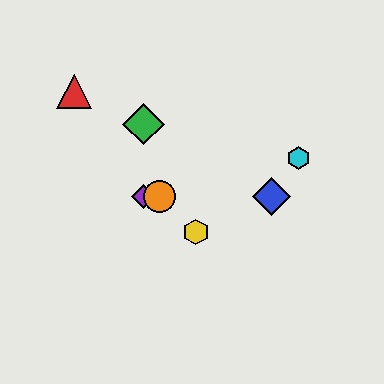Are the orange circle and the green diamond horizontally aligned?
No, the orange circle is at y≈197 and the green diamond is at y≈124.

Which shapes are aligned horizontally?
The blue diamond, the purple diamond, the orange circle are aligned horizontally.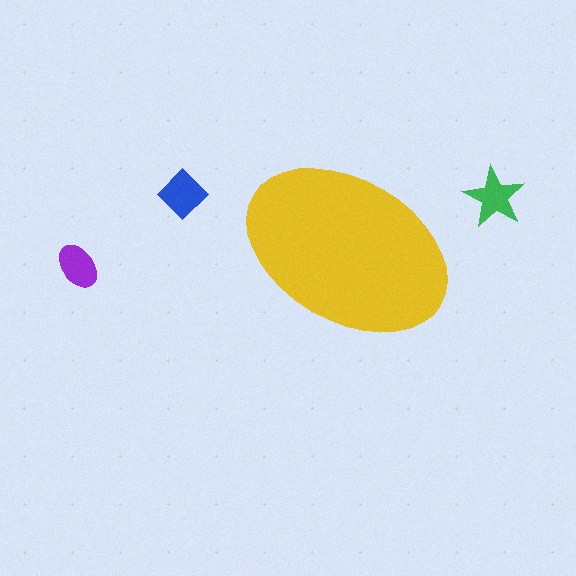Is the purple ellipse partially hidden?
No, the purple ellipse is fully visible.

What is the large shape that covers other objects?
A yellow ellipse.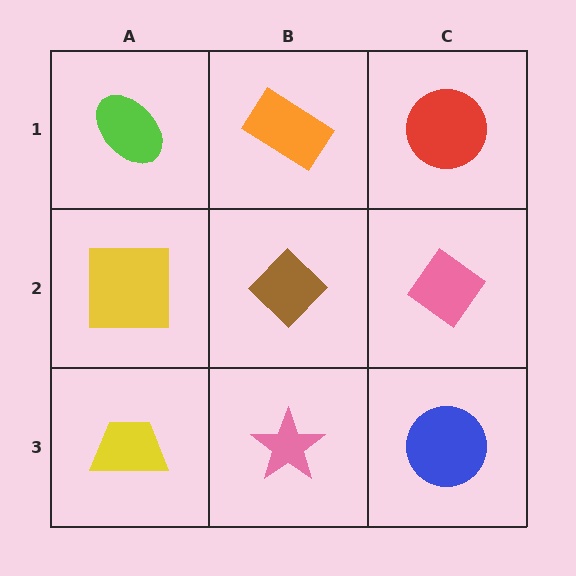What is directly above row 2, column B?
An orange rectangle.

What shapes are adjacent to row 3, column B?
A brown diamond (row 2, column B), a yellow trapezoid (row 3, column A), a blue circle (row 3, column C).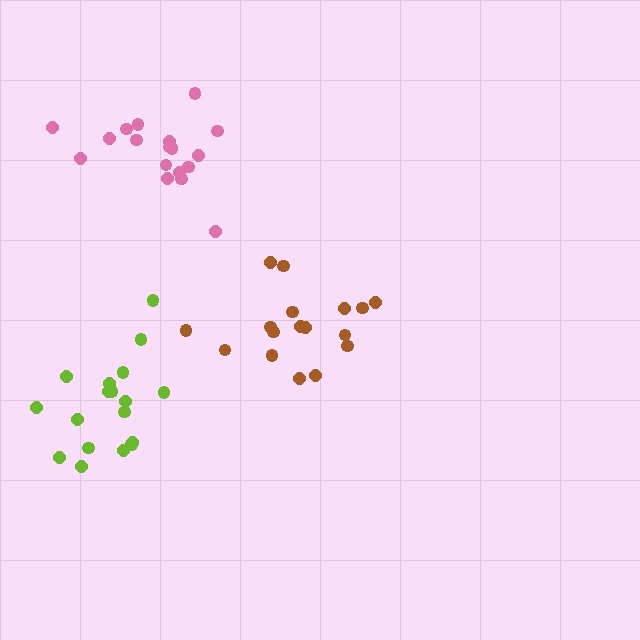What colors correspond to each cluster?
The clusters are colored: brown, pink, lime.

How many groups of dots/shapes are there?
There are 3 groups.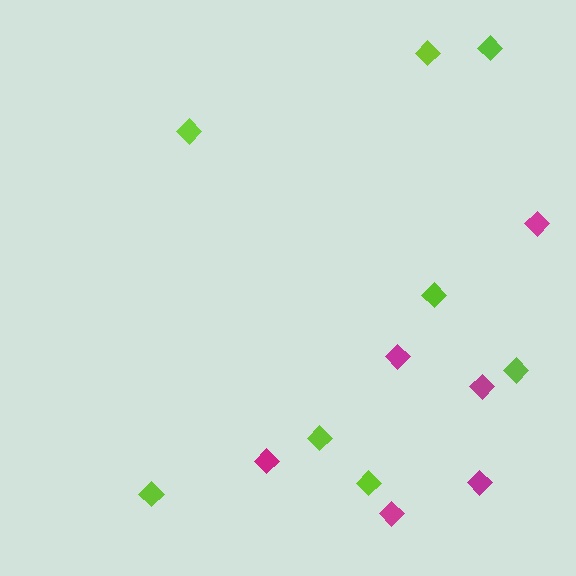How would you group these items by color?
There are 2 groups: one group of lime diamonds (8) and one group of magenta diamonds (6).